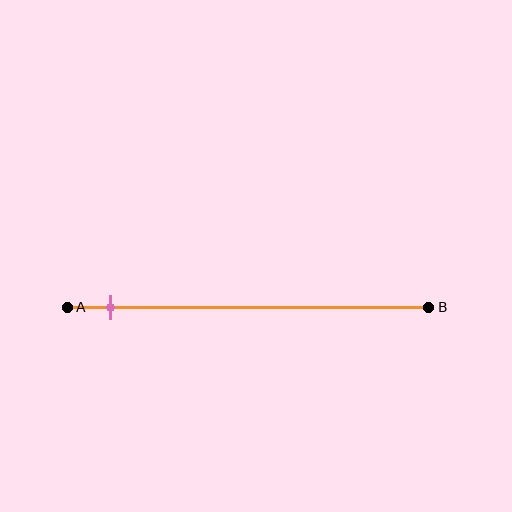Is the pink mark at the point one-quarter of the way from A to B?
No, the mark is at about 10% from A, not at the 25% one-quarter point.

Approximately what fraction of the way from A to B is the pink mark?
The pink mark is approximately 10% of the way from A to B.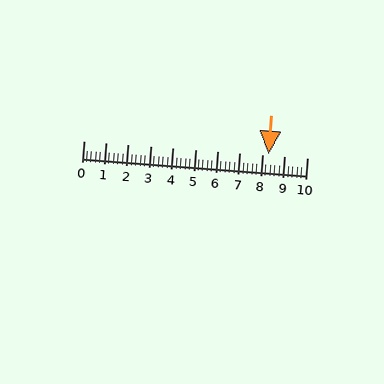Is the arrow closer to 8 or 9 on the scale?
The arrow is closer to 8.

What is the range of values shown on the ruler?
The ruler shows values from 0 to 10.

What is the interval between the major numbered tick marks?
The major tick marks are spaced 1 units apart.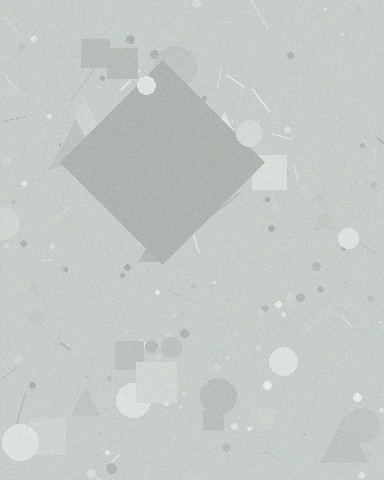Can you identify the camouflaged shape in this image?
The camouflaged shape is a diamond.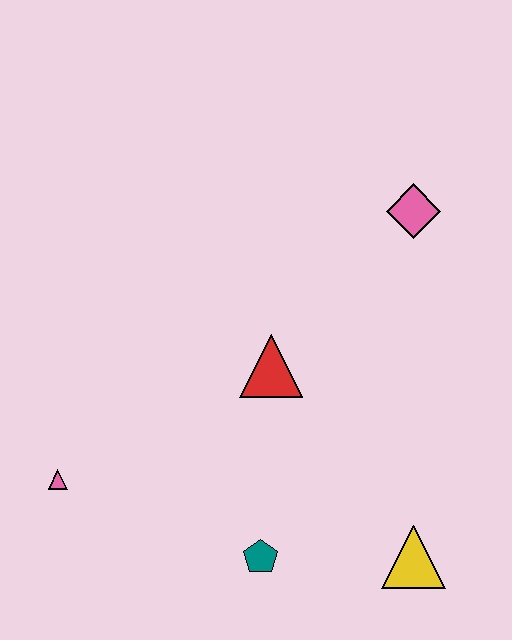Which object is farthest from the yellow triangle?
The pink triangle is farthest from the yellow triangle.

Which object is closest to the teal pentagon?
The yellow triangle is closest to the teal pentagon.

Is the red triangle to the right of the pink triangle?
Yes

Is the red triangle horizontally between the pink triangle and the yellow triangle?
Yes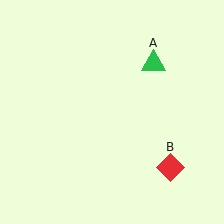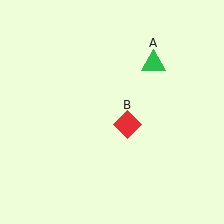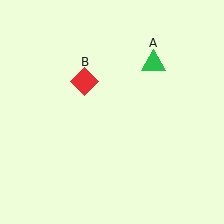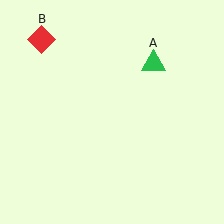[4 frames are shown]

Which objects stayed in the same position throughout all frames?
Green triangle (object A) remained stationary.